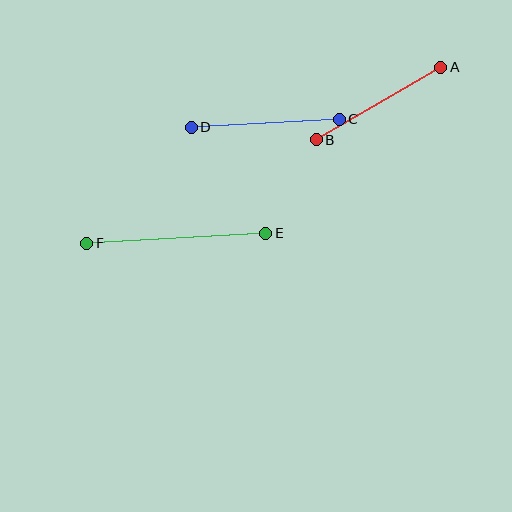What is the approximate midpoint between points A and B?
The midpoint is at approximately (378, 103) pixels.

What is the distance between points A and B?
The distance is approximately 144 pixels.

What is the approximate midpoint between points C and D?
The midpoint is at approximately (265, 123) pixels.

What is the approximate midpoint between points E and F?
The midpoint is at approximately (176, 238) pixels.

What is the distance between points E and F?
The distance is approximately 179 pixels.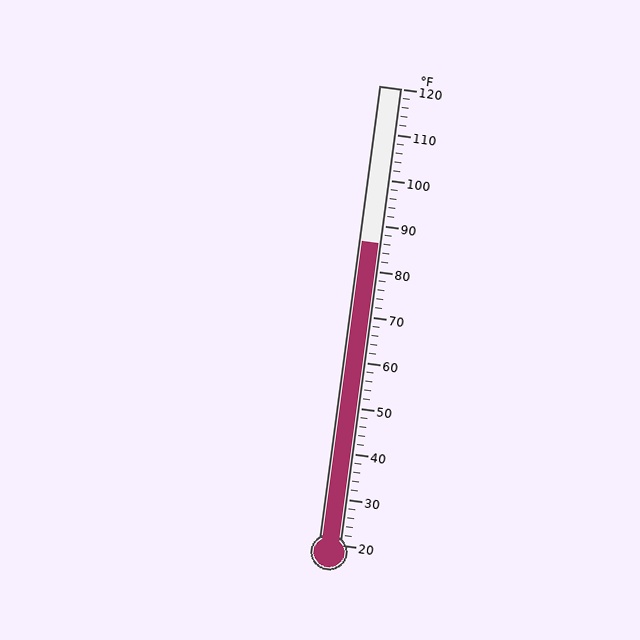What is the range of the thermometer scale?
The thermometer scale ranges from 20°F to 120°F.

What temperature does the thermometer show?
The thermometer shows approximately 86°F.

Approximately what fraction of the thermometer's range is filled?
The thermometer is filled to approximately 65% of its range.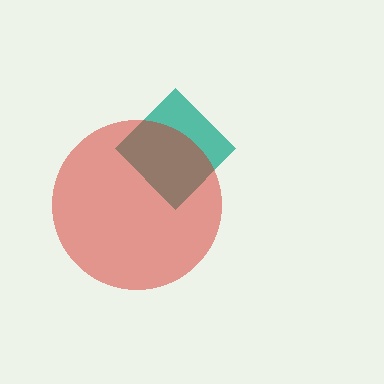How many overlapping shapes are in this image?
There are 2 overlapping shapes in the image.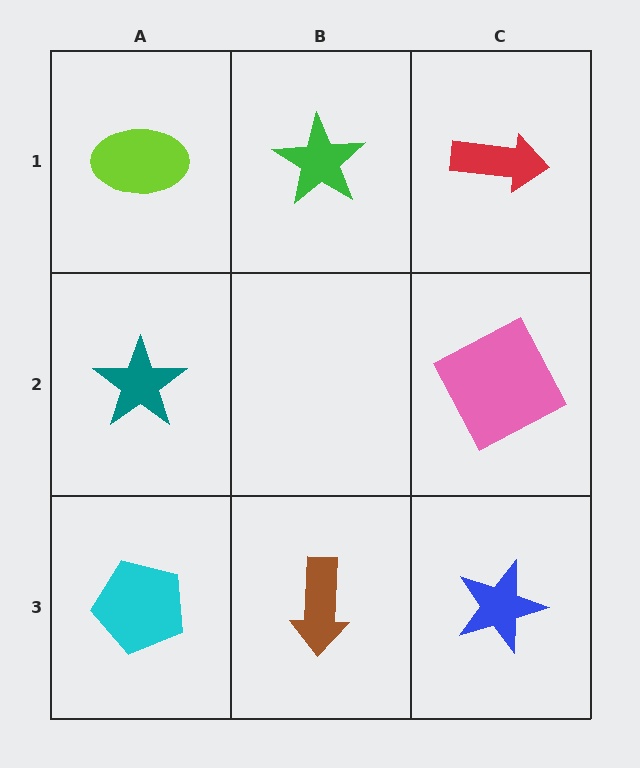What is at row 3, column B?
A brown arrow.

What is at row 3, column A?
A cyan pentagon.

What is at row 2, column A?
A teal star.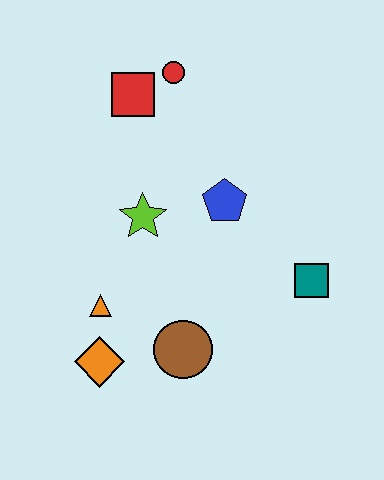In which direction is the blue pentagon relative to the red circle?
The blue pentagon is below the red circle.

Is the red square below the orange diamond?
No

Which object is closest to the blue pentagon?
The lime star is closest to the blue pentagon.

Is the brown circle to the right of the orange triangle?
Yes